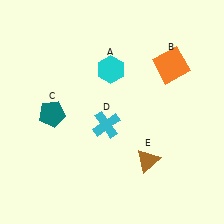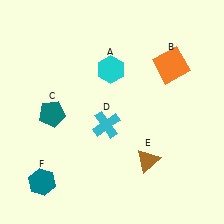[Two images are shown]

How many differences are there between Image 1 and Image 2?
There is 1 difference between the two images.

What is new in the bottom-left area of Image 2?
A teal hexagon (F) was added in the bottom-left area of Image 2.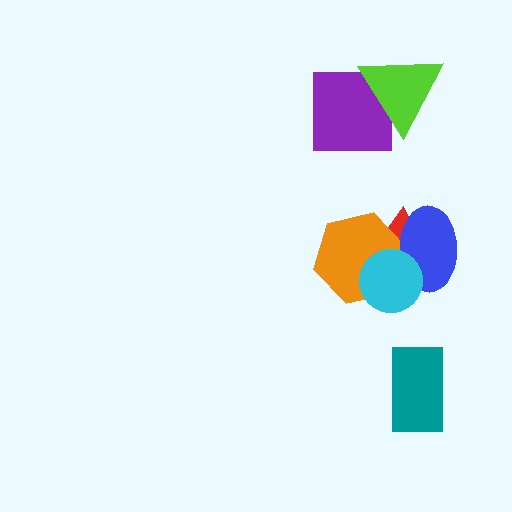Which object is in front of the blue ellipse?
The cyan circle is in front of the blue ellipse.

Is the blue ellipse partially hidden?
Yes, it is partially covered by another shape.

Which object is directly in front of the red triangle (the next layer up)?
The orange hexagon is directly in front of the red triangle.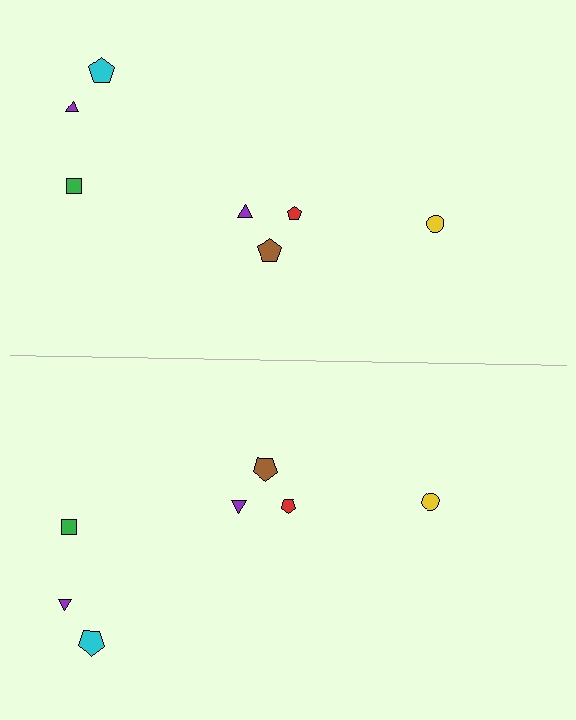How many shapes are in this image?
There are 14 shapes in this image.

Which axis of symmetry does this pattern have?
The pattern has a horizontal axis of symmetry running through the center of the image.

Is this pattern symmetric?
Yes, this pattern has bilateral (reflection) symmetry.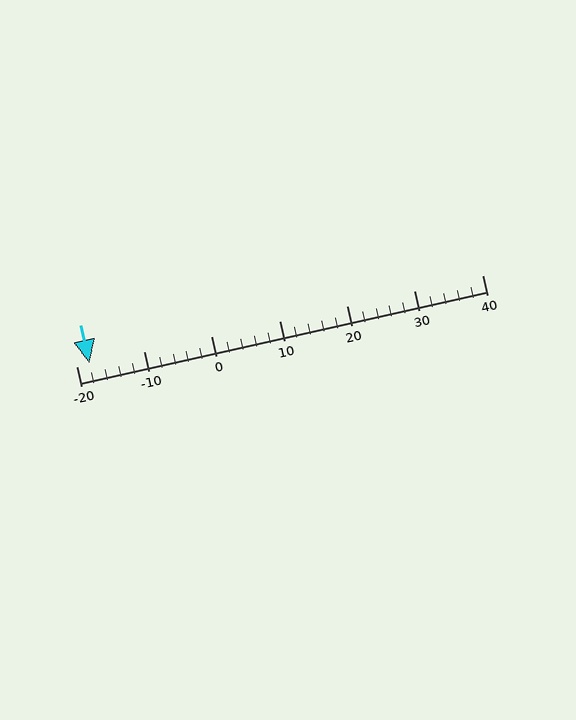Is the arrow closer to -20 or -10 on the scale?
The arrow is closer to -20.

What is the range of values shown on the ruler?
The ruler shows values from -20 to 40.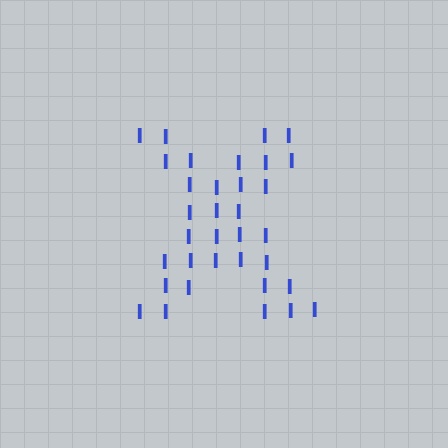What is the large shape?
The large shape is the letter X.